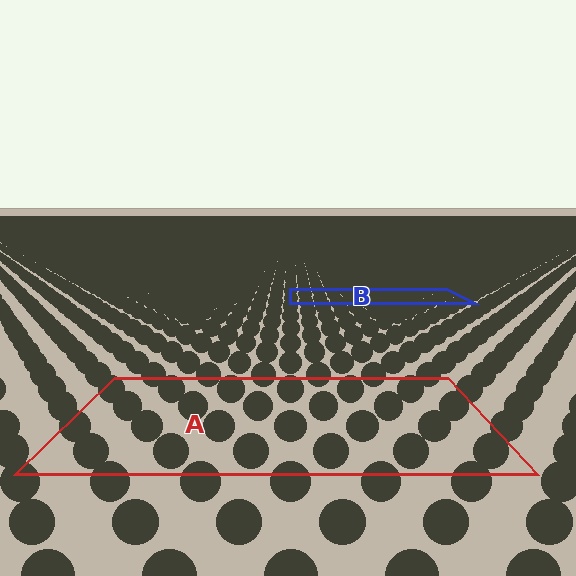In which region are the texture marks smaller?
The texture marks are smaller in region B, because it is farther away.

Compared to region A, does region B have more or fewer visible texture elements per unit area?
Region B has more texture elements per unit area — they are packed more densely because it is farther away.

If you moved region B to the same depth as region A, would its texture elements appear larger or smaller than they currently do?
They would appear larger. At a closer depth, the same texture elements are projected at a bigger on-screen size.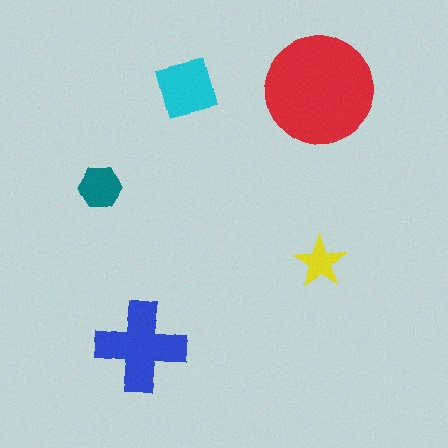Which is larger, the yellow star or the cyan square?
The cyan square.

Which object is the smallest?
The yellow star.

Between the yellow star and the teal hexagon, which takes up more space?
The teal hexagon.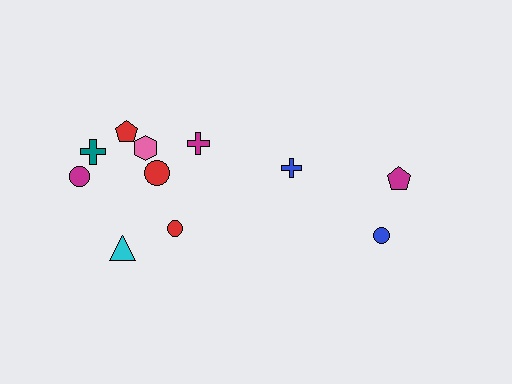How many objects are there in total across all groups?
There are 11 objects.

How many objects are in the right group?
There are 3 objects.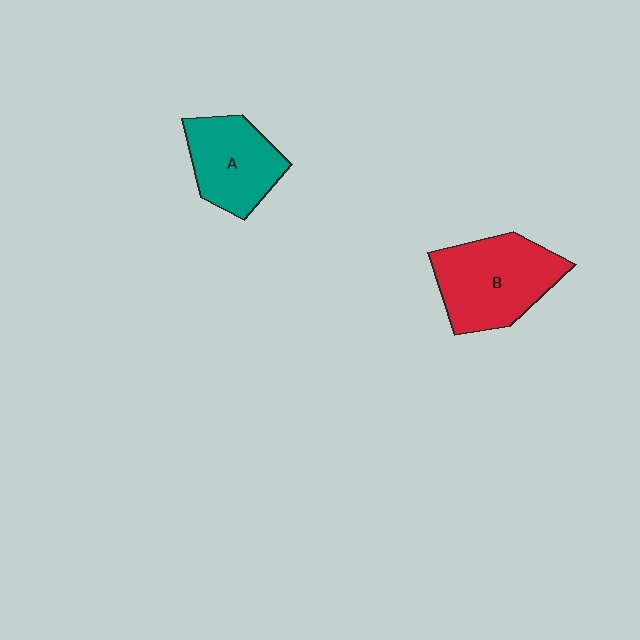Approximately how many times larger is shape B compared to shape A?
Approximately 1.3 times.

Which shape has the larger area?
Shape B (red).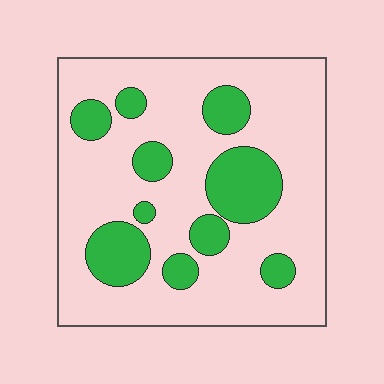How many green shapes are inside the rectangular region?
10.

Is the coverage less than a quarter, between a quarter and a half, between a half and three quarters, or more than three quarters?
Less than a quarter.